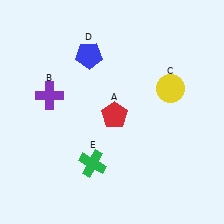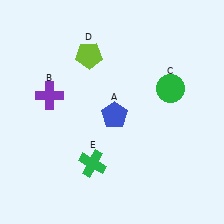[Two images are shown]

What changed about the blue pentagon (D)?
In Image 1, D is blue. In Image 2, it changed to lime.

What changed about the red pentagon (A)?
In Image 1, A is red. In Image 2, it changed to blue.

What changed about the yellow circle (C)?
In Image 1, C is yellow. In Image 2, it changed to green.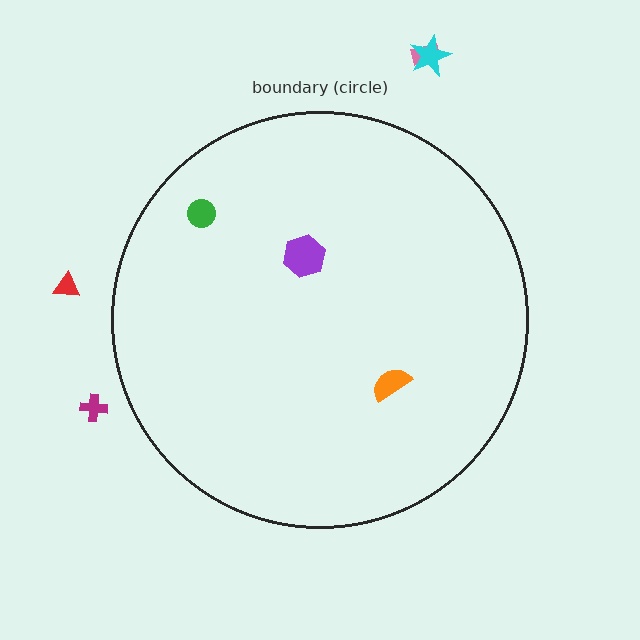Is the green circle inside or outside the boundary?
Inside.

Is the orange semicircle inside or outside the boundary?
Inside.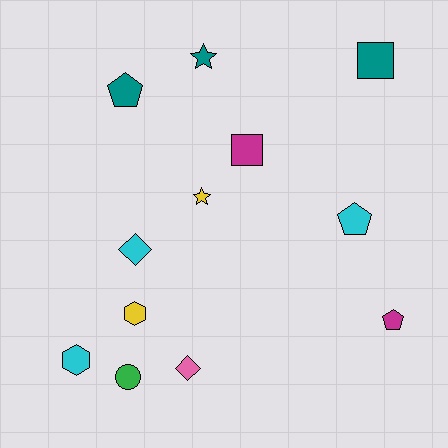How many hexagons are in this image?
There are 2 hexagons.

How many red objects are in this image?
There are no red objects.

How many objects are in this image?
There are 12 objects.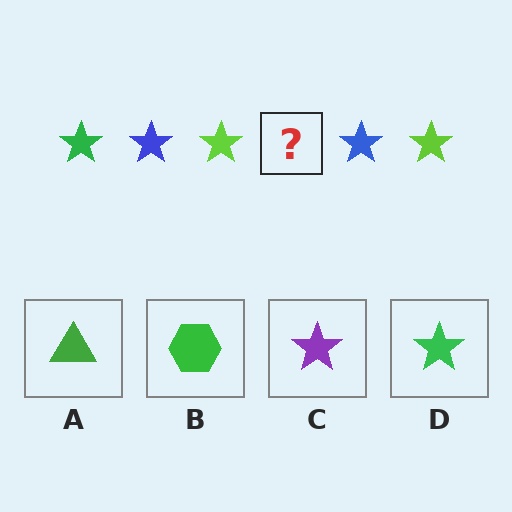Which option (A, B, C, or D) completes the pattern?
D.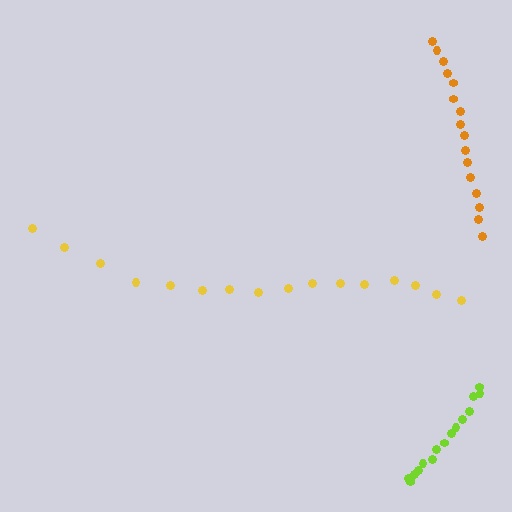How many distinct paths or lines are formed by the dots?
There are 3 distinct paths.